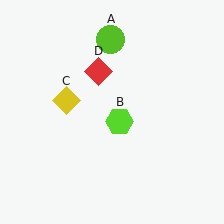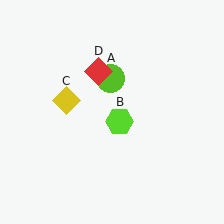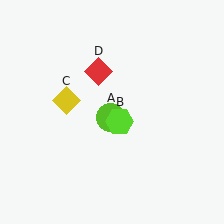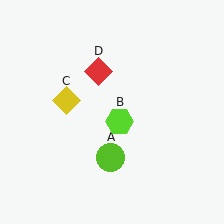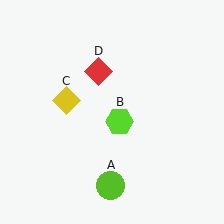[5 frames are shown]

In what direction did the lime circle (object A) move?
The lime circle (object A) moved down.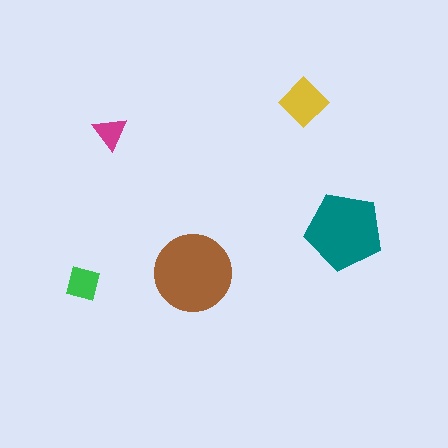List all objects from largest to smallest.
The brown circle, the teal pentagon, the yellow diamond, the green square, the magenta triangle.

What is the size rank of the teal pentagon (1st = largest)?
2nd.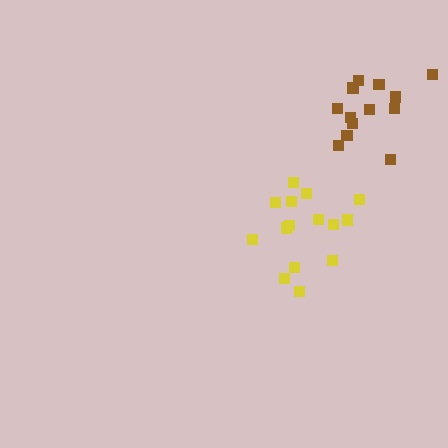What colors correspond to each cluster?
The clusters are colored: brown, yellow.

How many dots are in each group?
Group 1: 13 dots, Group 2: 15 dots (28 total).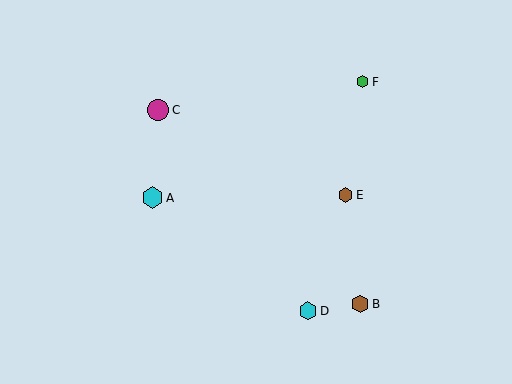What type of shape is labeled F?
Shape F is a green hexagon.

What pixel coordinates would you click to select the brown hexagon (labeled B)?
Click at (360, 304) to select the brown hexagon B.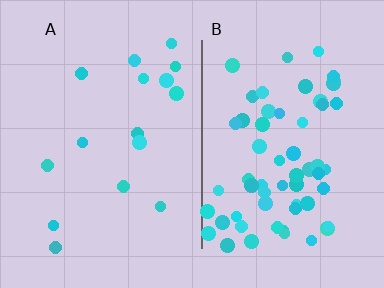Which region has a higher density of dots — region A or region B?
B (the right).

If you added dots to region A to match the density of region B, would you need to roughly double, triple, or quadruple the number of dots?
Approximately quadruple.